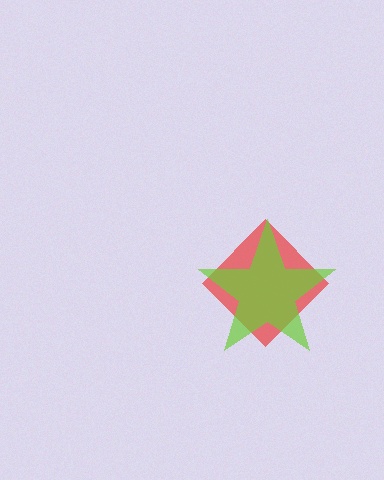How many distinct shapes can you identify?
There are 2 distinct shapes: a red diamond, a lime star.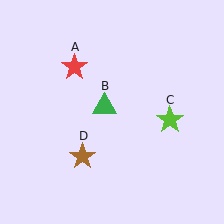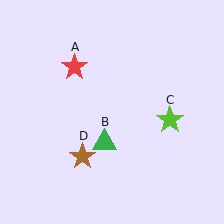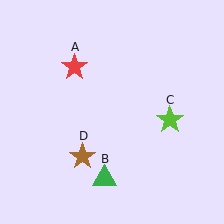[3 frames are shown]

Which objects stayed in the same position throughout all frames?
Red star (object A) and lime star (object C) and brown star (object D) remained stationary.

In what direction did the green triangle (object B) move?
The green triangle (object B) moved down.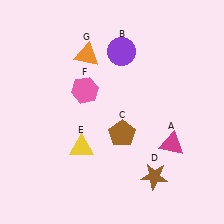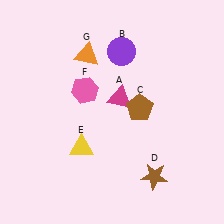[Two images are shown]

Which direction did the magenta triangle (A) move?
The magenta triangle (A) moved left.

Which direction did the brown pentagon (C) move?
The brown pentagon (C) moved up.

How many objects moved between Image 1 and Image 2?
2 objects moved between the two images.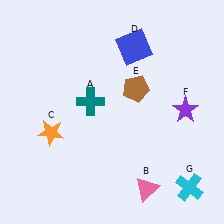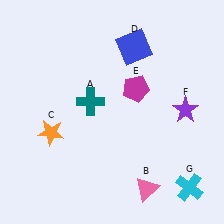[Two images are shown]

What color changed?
The pentagon (E) changed from brown in Image 1 to magenta in Image 2.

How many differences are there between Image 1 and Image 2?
There is 1 difference between the two images.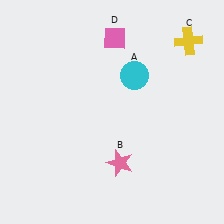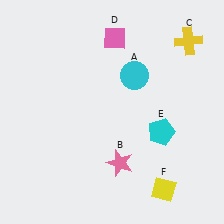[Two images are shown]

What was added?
A cyan pentagon (E), a yellow diamond (F) were added in Image 2.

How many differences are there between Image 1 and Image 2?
There are 2 differences between the two images.